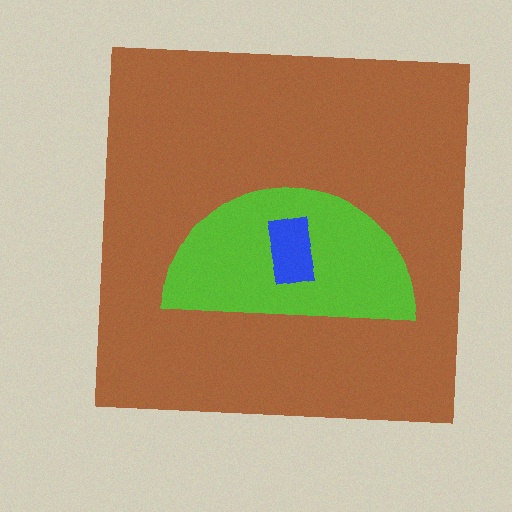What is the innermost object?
The blue rectangle.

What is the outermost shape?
The brown square.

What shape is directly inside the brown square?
The lime semicircle.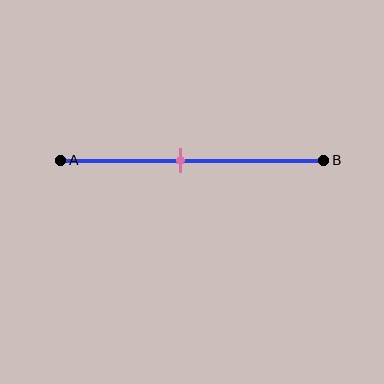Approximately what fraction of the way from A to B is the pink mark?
The pink mark is approximately 45% of the way from A to B.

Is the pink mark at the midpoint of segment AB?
No, the mark is at about 45% from A, not at the 50% midpoint.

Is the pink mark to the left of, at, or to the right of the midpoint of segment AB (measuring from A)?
The pink mark is to the left of the midpoint of segment AB.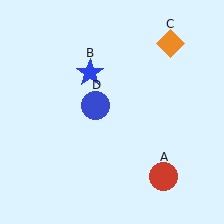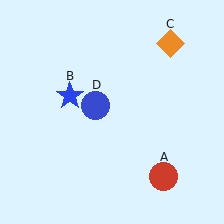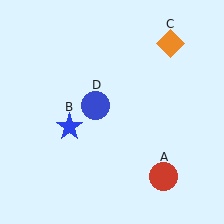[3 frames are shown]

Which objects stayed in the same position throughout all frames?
Red circle (object A) and orange diamond (object C) and blue circle (object D) remained stationary.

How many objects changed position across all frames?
1 object changed position: blue star (object B).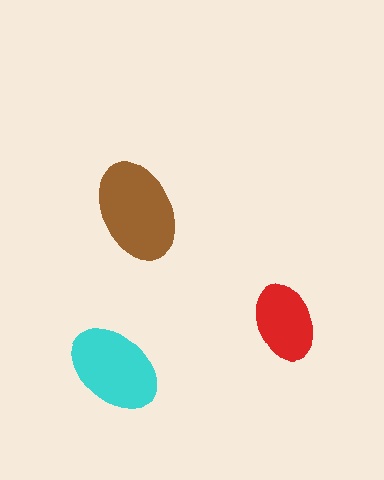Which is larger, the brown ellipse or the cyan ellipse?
The brown one.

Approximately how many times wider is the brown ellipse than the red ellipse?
About 1.5 times wider.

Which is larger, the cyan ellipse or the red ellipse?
The cyan one.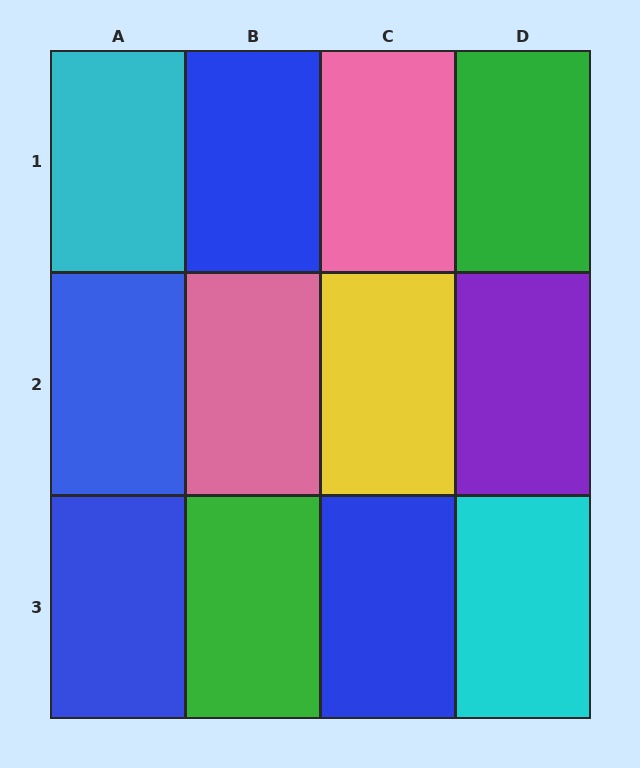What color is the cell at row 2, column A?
Blue.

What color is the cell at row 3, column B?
Green.